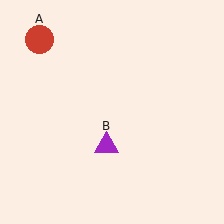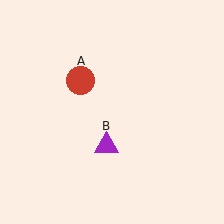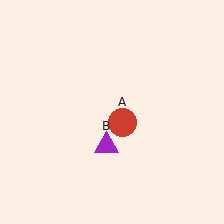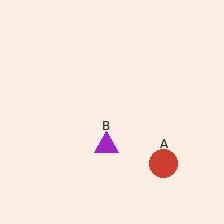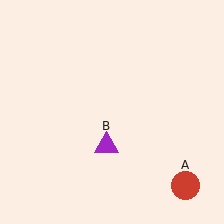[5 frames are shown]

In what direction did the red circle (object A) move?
The red circle (object A) moved down and to the right.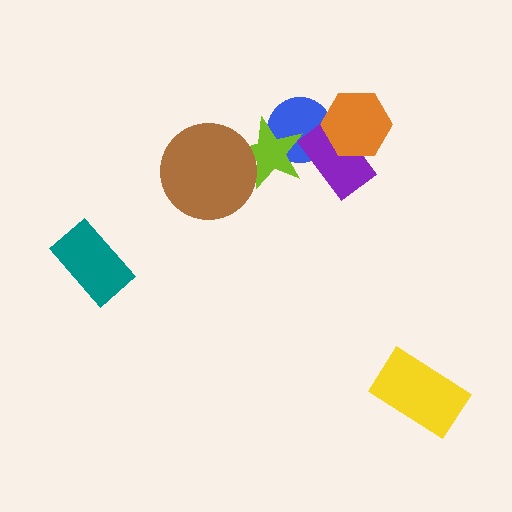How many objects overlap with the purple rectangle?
3 objects overlap with the purple rectangle.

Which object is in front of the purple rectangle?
The orange hexagon is in front of the purple rectangle.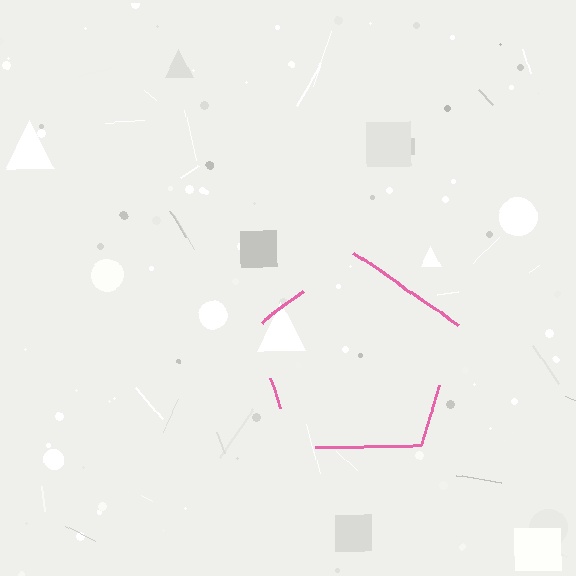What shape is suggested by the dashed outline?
The dashed outline suggests a pentagon.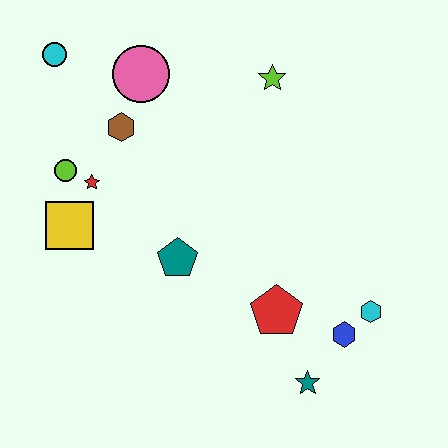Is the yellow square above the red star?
No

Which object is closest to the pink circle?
The brown hexagon is closest to the pink circle.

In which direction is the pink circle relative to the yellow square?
The pink circle is above the yellow square.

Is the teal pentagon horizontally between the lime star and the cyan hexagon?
No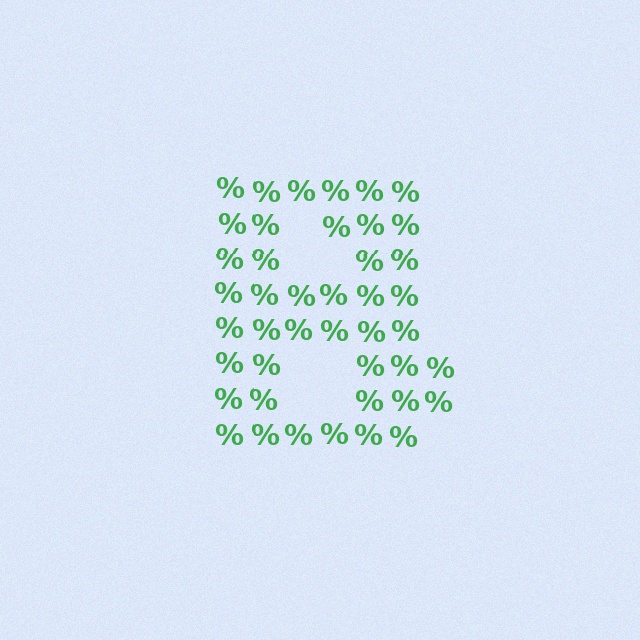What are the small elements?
The small elements are percent signs.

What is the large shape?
The large shape is the letter B.